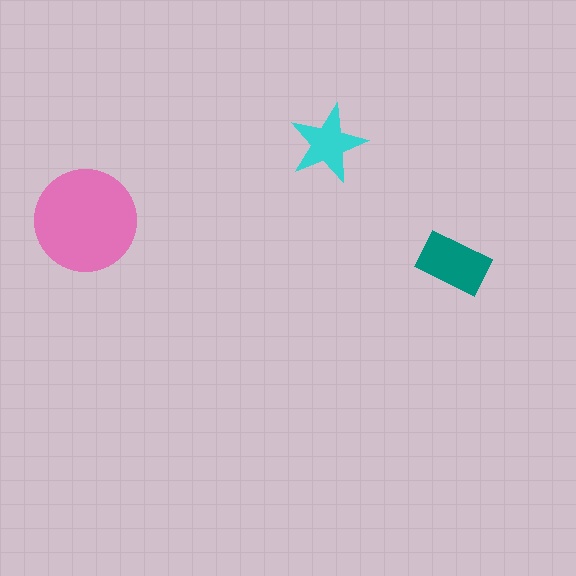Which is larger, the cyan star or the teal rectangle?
The teal rectangle.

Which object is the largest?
The pink circle.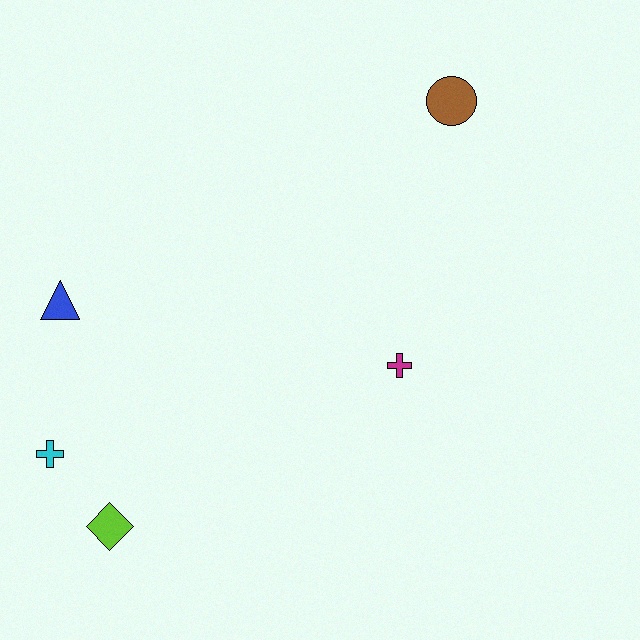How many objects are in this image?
There are 5 objects.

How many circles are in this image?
There is 1 circle.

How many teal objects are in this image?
There are no teal objects.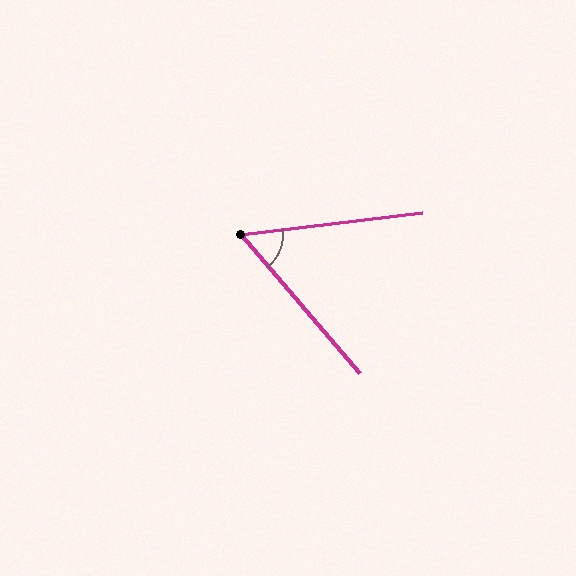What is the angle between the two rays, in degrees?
Approximately 56 degrees.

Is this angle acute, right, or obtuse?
It is acute.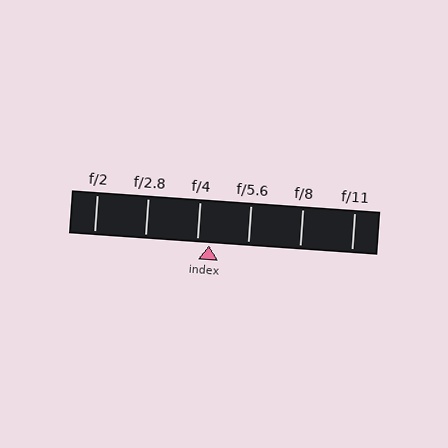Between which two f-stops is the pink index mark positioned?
The index mark is between f/4 and f/5.6.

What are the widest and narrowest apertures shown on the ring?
The widest aperture shown is f/2 and the narrowest is f/11.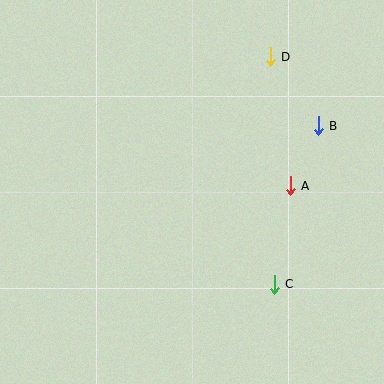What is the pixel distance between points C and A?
The distance between C and A is 100 pixels.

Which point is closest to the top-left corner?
Point D is closest to the top-left corner.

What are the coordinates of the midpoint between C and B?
The midpoint between C and B is at (296, 205).